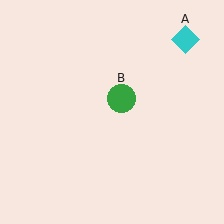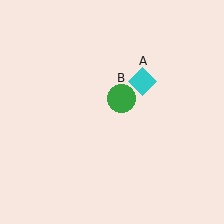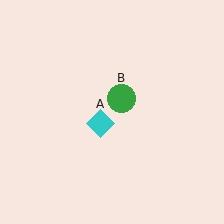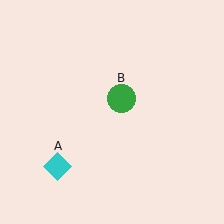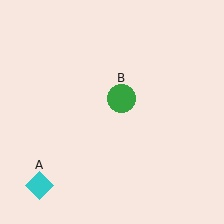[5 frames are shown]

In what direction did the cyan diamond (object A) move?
The cyan diamond (object A) moved down and to the left.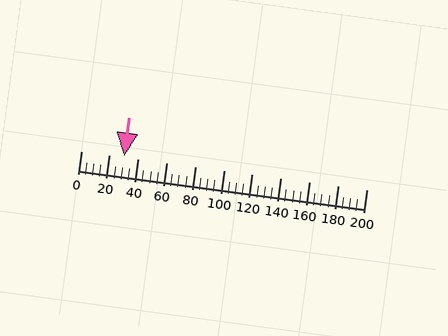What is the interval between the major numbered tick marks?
The major tick marks are spaced 20 units apart.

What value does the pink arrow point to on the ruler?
The pink arrow points to approximately 30.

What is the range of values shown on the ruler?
The ruler shows values from 0 to 200.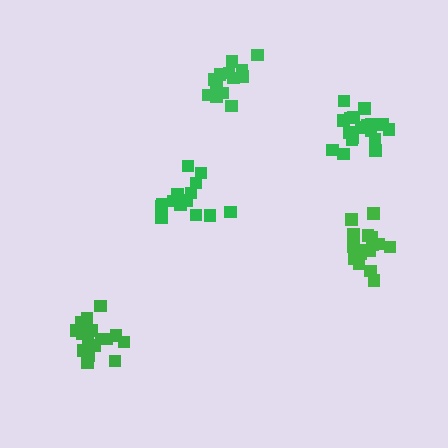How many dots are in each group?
Group 1: 18 dots, Group 2: 14 dots, Group 3: 16 dots, Group 4: 13 dots, Group 5: 17 dots (78 total).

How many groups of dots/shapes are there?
There are 5 groups.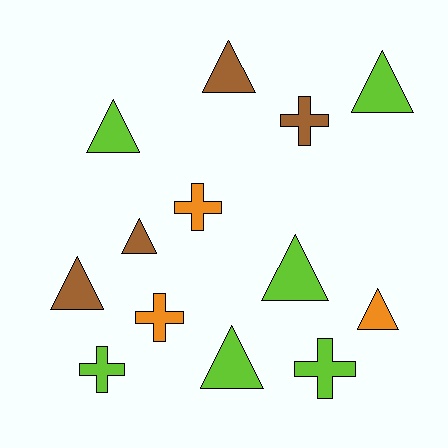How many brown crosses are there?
There is 1 brown cross.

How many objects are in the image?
There are 13 objects.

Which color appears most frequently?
Lime, with 6 objects.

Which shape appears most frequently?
Triangle, with 8 objects.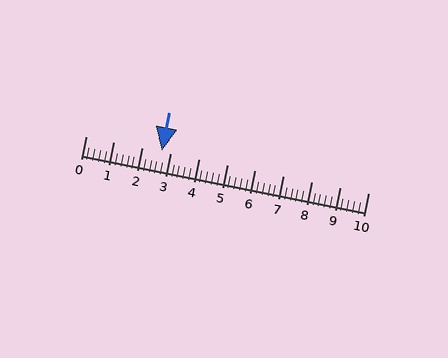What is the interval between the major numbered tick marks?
The major tick marks are spaced 1 units apart.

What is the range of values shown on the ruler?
The ruler shows values from 0 to 10.